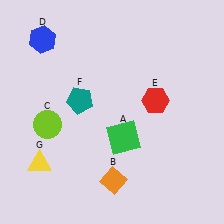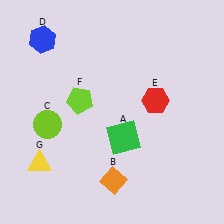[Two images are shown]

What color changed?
The pentagon (F) changed from teal in Image 1 to lime in Image 2.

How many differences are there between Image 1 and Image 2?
There is 1 difference between the two images.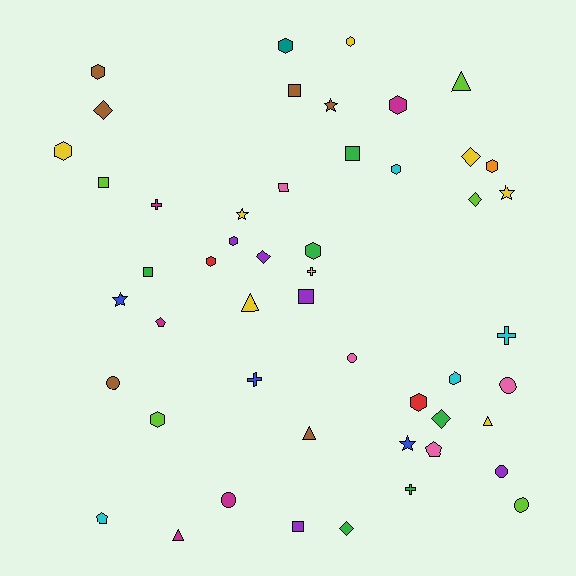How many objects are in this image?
There are 50 objects.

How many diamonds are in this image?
There are 6 diamonds.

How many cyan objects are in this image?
There are 4 cyan objects.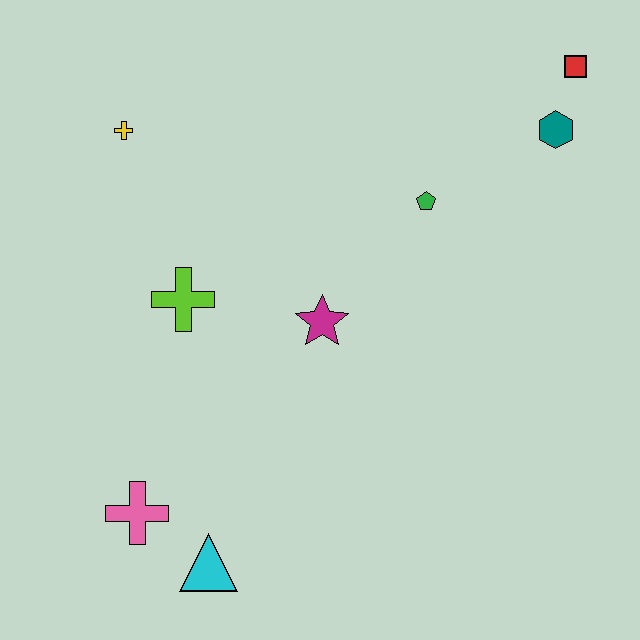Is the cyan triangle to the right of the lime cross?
Yes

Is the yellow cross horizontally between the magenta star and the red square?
No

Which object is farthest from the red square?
The pink cross is farthest from the red square.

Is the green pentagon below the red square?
Yes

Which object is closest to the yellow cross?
The lime cross is closest to the yellow cross.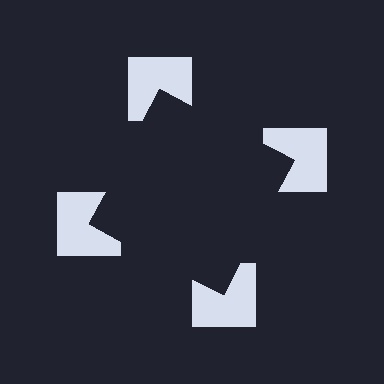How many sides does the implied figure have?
4 sides.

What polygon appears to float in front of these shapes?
An illusory square — its edges are inferred from the aligned wedge cuts in the notched squares, not physically drawn.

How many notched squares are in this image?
There are 4 — one at each vertex of the illusory square.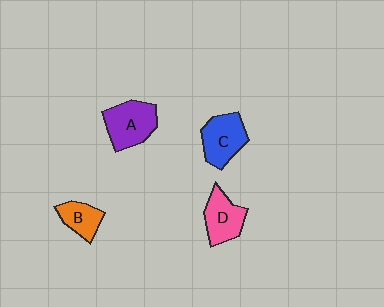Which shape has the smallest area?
Shape B (orange).